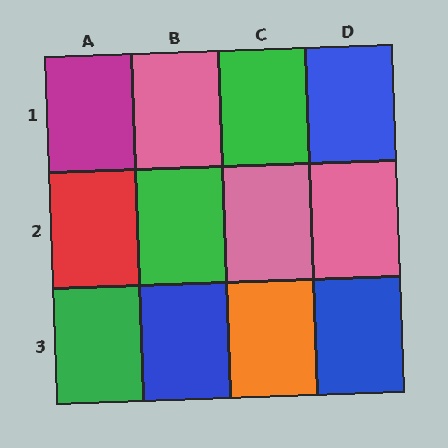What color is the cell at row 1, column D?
Blue.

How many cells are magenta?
1 cell is magenta.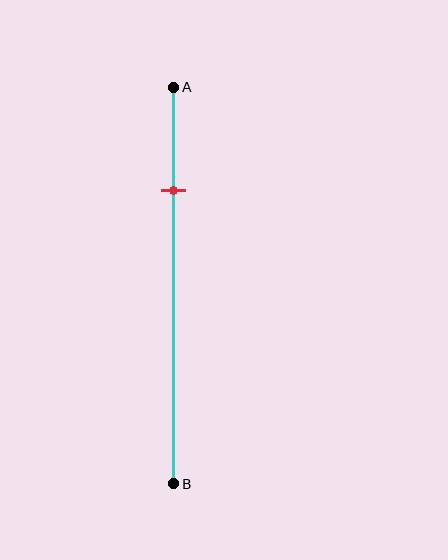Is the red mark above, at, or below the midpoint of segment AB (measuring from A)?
The red mark is above the midpoint of segment AB.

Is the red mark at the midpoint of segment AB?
No, the mark is at about 25% from A, not at the 50% midpoint.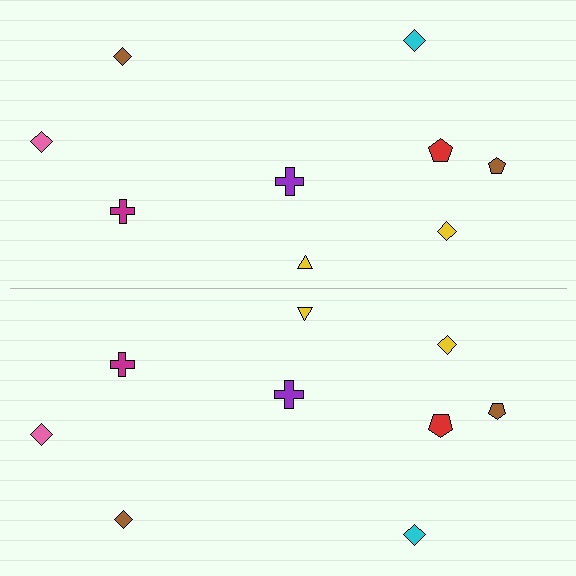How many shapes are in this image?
There are 18 shapes in this image.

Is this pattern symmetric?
Yes, this pattern has bilateral (reflection) symmetry.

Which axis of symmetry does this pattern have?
The pattern has a horizontal axis of symmetry running through the center of the image.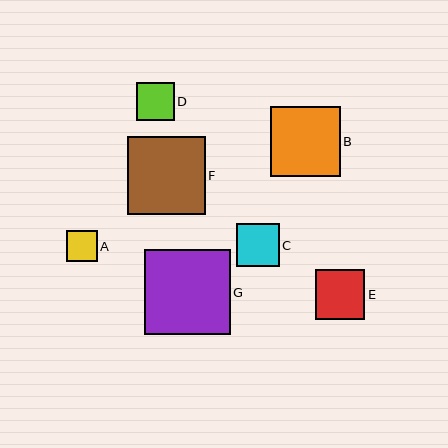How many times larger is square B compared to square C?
Square B is approximately 1.6 times the size of square C.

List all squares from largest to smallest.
From largest to smallest: G, F, B, E, C, D, A.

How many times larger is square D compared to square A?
Square D is approximately 1.2 times the size of square A.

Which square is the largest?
Square G is the largest with a size of approximately 85 pixels.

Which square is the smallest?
Square A is the smallest with a size of approximately 31 pixels.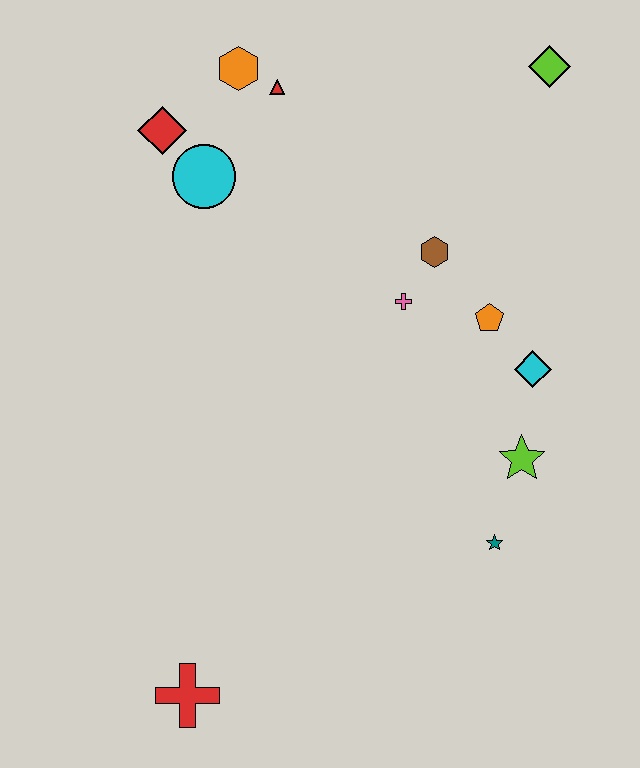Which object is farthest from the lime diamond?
The red cross is farthest from the lime diamond.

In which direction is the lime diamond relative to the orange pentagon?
The lime diamond is above the orange pentagon.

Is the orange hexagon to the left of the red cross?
No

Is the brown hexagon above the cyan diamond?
Yes